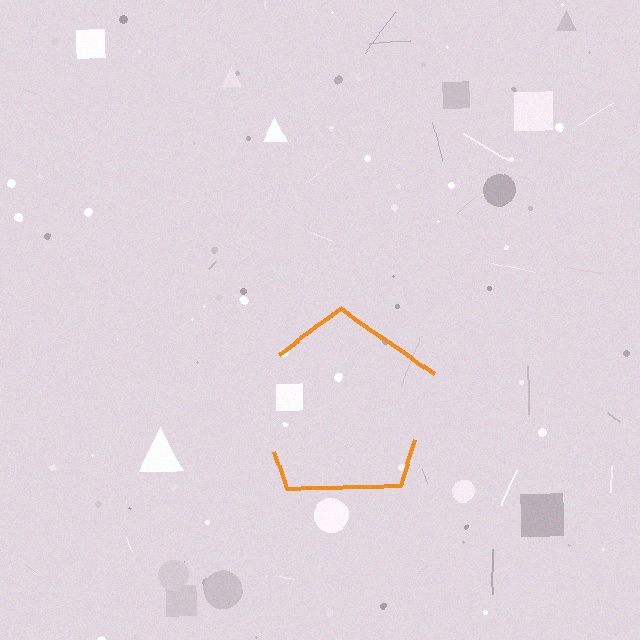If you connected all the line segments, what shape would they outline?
They would outline a pentagon.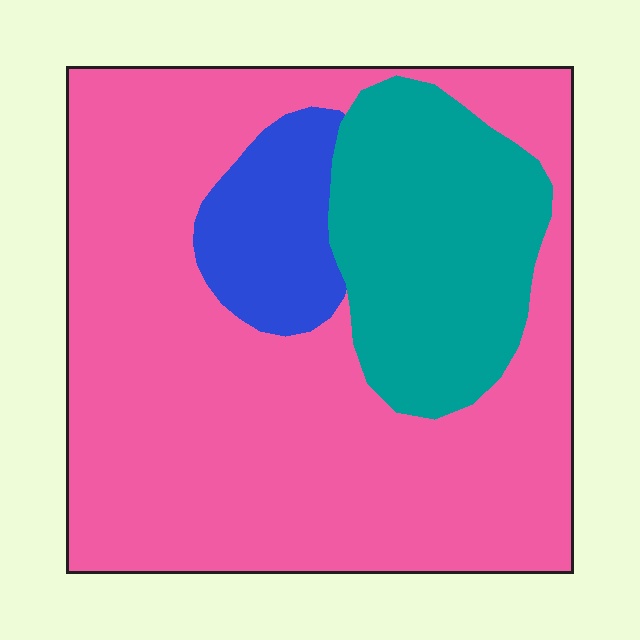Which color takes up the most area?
Pink, at roughly 70%.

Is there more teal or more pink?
Pink.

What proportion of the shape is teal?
Teal covers around 20% of the shape.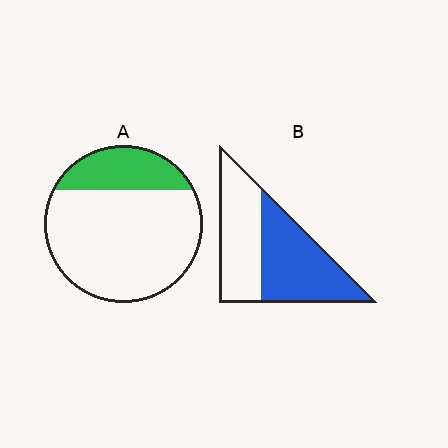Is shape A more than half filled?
No.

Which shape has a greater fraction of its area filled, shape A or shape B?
Shape B.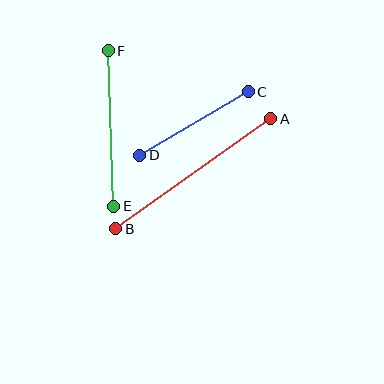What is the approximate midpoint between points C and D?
The midpoint is at approximately (194, 123) pixels.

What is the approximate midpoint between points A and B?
The midpoint is at approximately (193, 174) pixels.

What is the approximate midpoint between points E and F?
The midpoint is at approximately (111, 128) pixels.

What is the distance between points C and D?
The distance is approximately 126 pixels.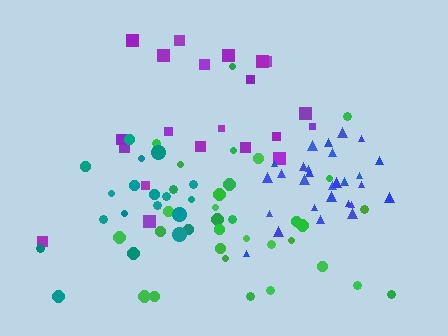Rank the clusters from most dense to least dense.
blue, green, teal, purple.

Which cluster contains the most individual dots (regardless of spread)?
Green (32).